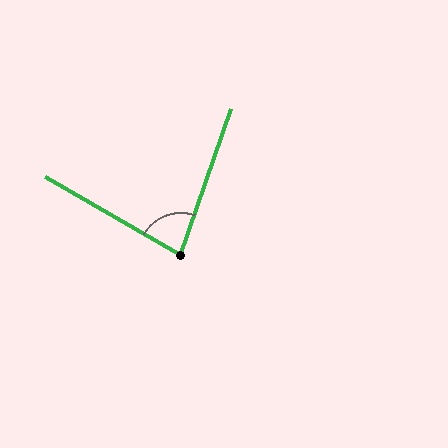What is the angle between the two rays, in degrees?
Approximately 79 degrees.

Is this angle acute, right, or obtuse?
It is acute.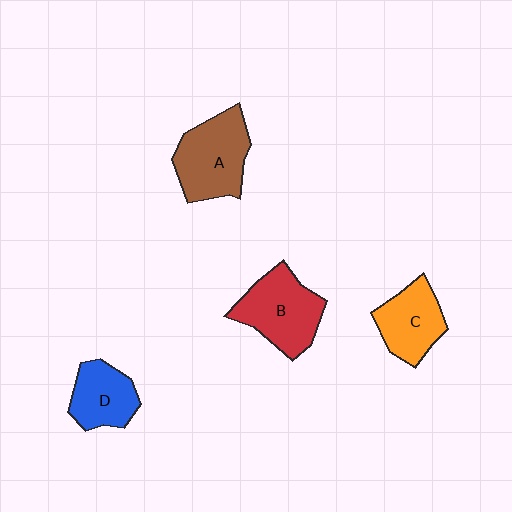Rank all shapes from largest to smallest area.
From largest to smallest: A (brown), B (red), C (orange), D (blue).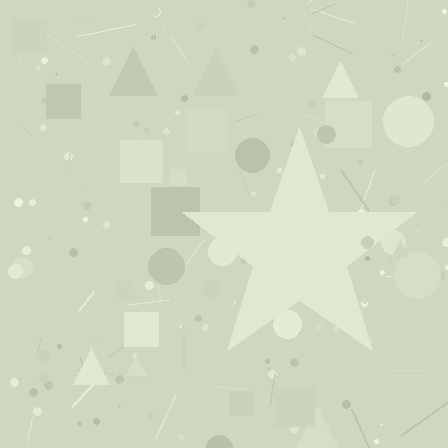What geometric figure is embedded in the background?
A star is embedded in the background.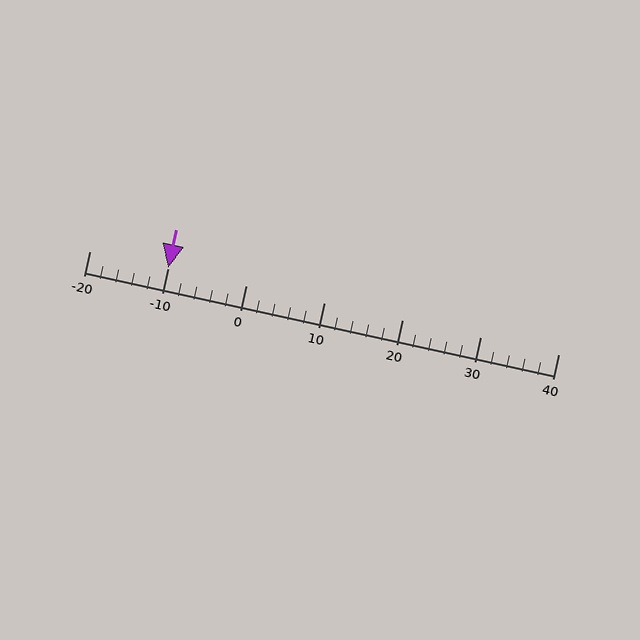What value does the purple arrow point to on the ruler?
The purple arrow points to approximately -10.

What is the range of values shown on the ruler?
The ruler shows values from -20 to 40.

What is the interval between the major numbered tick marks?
The major tick marks are spaced 10 units apart.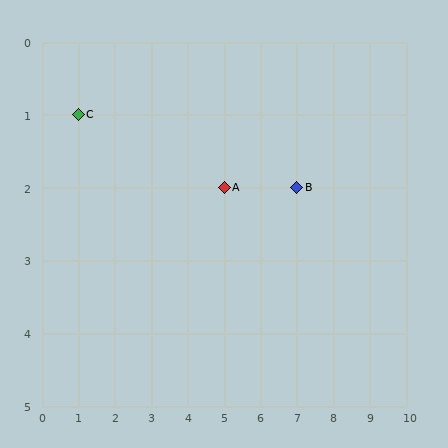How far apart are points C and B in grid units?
Points C and B are 6 columns and 1 row apart (about 6.1 grid units diagonally).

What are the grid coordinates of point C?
Point C is at grid coordinates (1, 1).